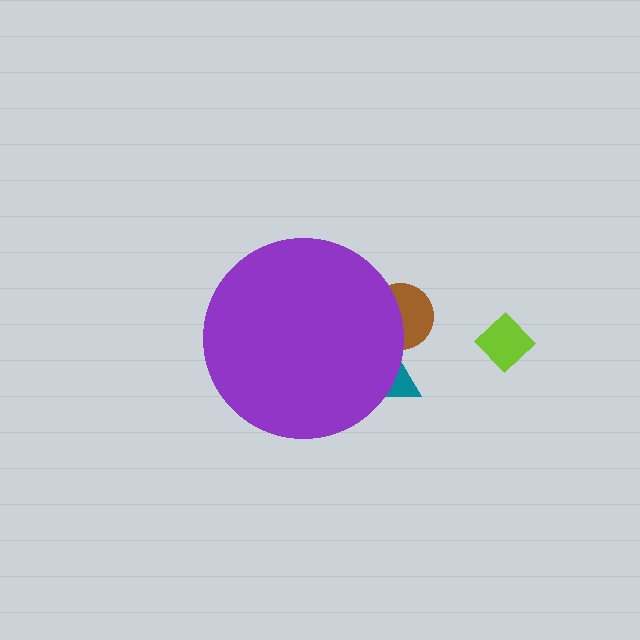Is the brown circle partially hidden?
Yes, the brown circle is partially hidden behind the purple circle.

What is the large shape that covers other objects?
A purple circle.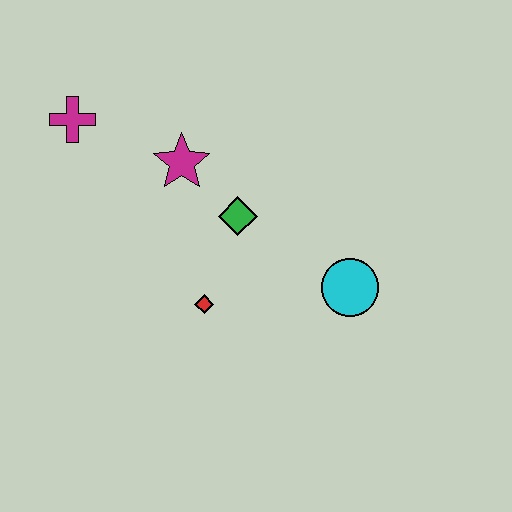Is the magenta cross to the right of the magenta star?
No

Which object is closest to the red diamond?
The green diamond is closest to the red diamond.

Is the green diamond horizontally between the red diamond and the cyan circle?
Yes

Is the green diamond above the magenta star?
No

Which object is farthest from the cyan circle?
The magenta cross is farthest from the cyan circle.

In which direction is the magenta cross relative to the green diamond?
The magenta cross is to the left of the green diamond.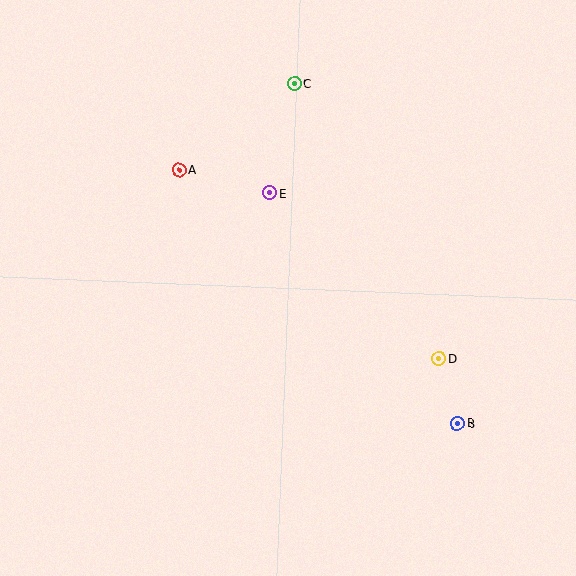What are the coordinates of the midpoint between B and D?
The midpoint between B and D is at (448, 391).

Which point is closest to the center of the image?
Point E at (269, 193) is closest to the center.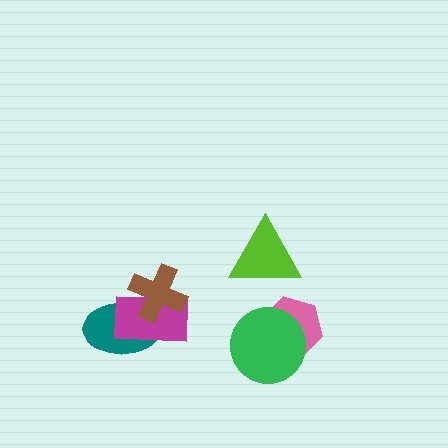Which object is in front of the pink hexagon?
The green circle is in front of the pink hexagon.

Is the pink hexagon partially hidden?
Yes, it is partially covered by another shape.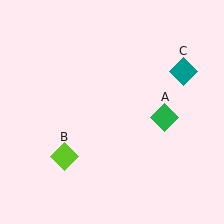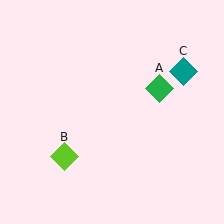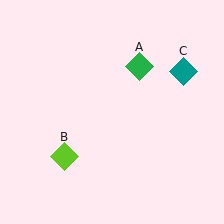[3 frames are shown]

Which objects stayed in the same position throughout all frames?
Lime diamond (object B) and teal diamond (object C) remained stationary.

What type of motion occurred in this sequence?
The green diamond (object A) rotated counterclockwise around the center of the scene.